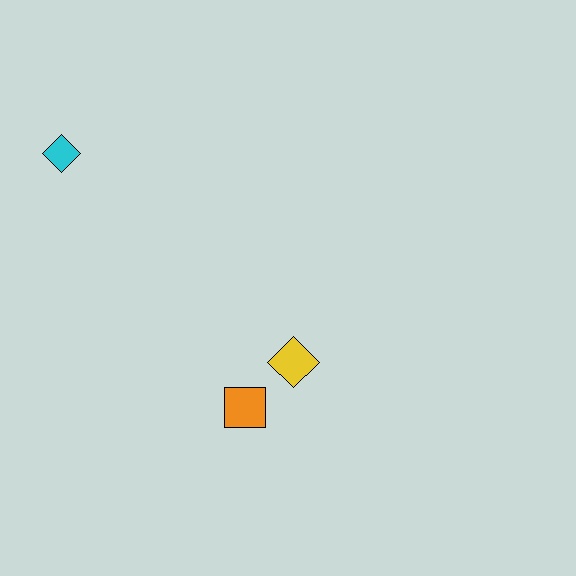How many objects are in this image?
There are 3 objects.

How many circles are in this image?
There are no circles.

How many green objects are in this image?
There are no green objects.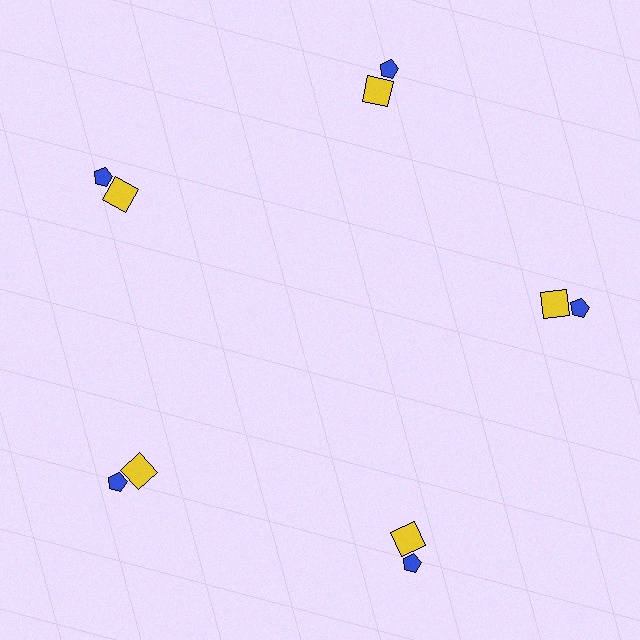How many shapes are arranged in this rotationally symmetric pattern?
There are 10 shapes, arranged in 5 groups of 2.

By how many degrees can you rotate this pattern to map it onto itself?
The pattern maps onto itself every 72 degrees of rotation.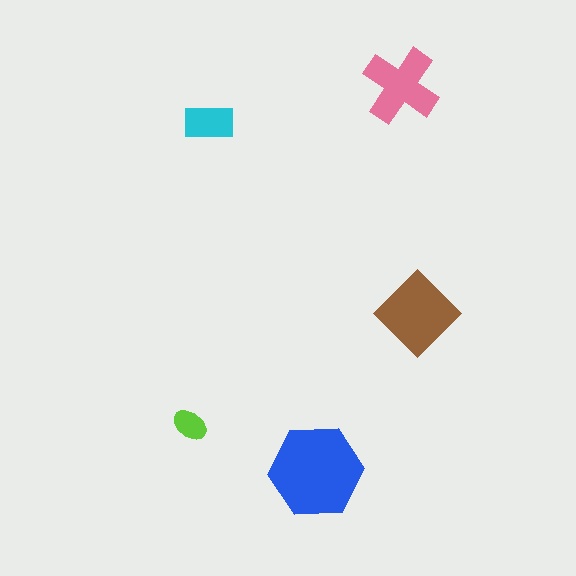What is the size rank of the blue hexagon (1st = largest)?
1st.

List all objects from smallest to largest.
The lime ellipse, the cyan rectangle, the pink cross, the brown diamond, the blue hexagon.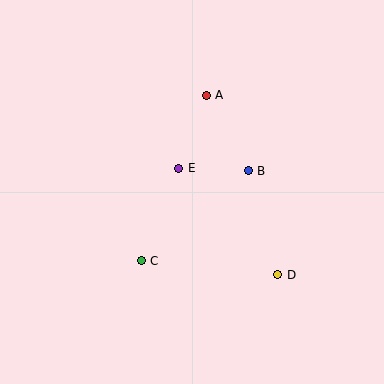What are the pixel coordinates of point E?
Point E is at (179, 168).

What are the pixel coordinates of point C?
Point C is at (141, 261).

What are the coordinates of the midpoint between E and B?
The midpoint between E and B is at (214, 169).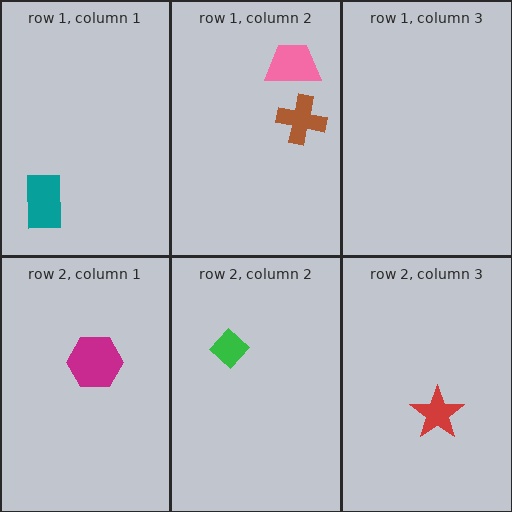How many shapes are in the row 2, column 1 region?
1.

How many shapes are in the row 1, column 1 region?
1.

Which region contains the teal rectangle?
The row 1, column 1 region.